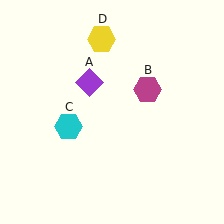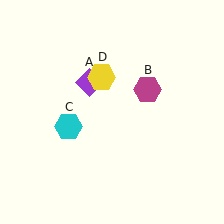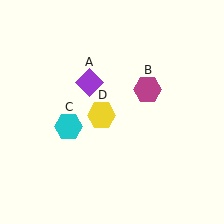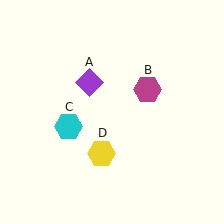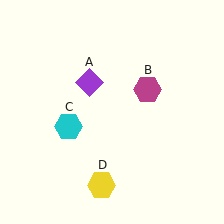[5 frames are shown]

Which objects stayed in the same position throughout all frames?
Purple diamond (object A) and magenta hexagon (object B) and cyan hexagon (object C) remained stationary.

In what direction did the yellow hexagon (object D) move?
The yellow hexagon (object D) moved down.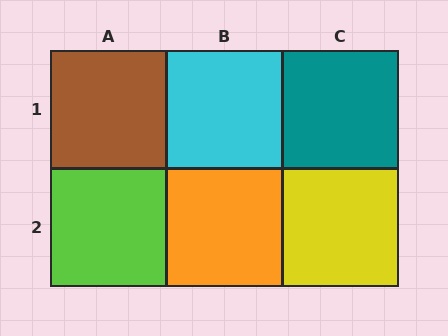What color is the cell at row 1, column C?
Teal.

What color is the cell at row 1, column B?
Cyan.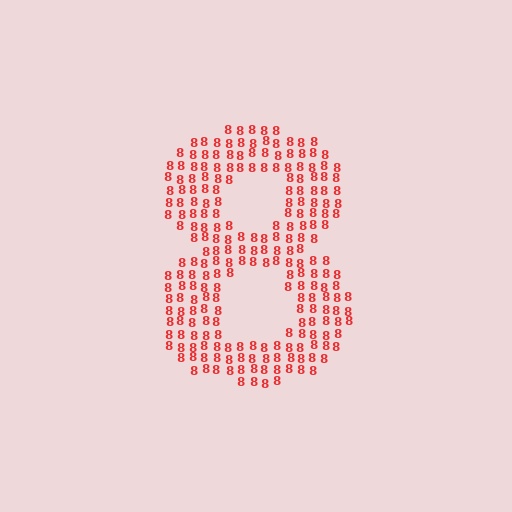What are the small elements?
The small elements are digit 8's.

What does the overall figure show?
The overall figure shows the digit 8.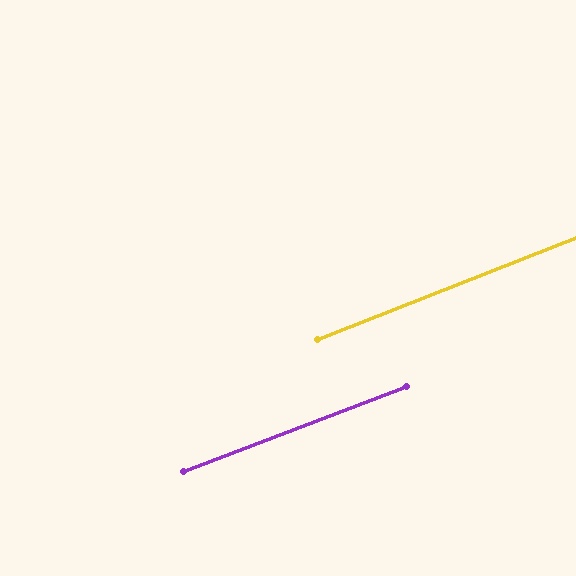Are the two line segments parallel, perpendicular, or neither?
Parallel — their directions differ by only 0.7°.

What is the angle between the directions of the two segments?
Approximately 1 degree.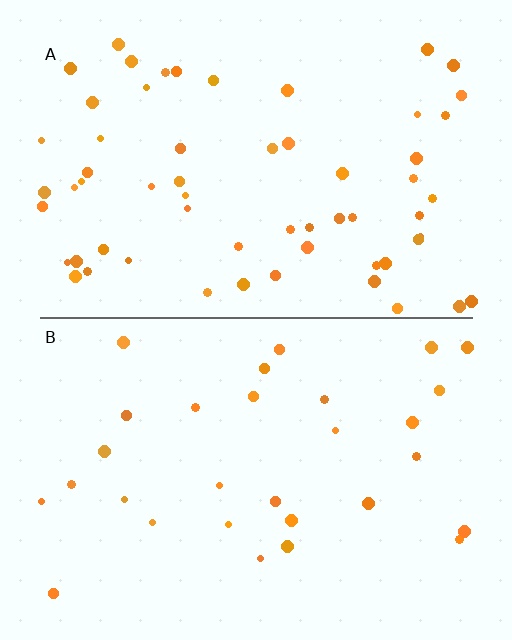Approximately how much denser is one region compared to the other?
Approximately 2.0× — region A over region B.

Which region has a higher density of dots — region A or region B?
A (the top).